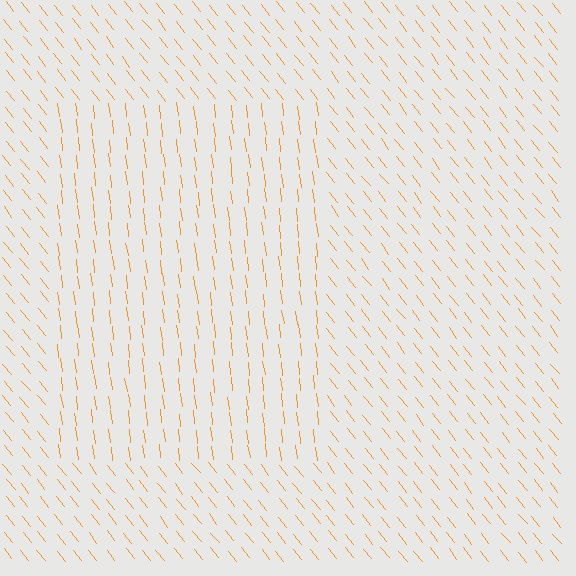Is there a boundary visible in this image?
Yes, there is a texture boundary formed by a change in line orientation.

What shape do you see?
I see a rectangle.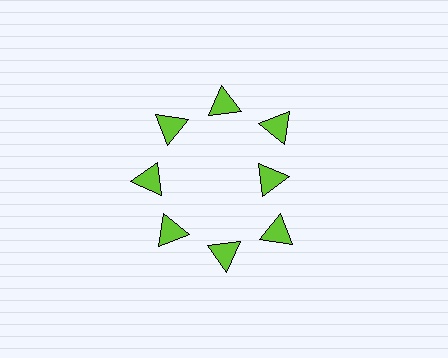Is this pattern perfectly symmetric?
No. The 8 lime triangles are arranged in a ring, but one element near the 3 o'clock position is pulled inward toward the center, breaking the 8-fold rotational symmetry.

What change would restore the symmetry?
The symmetry would be restored by moving it outward, back onto the ring so that all 8 triangles sit at equal angles and equal distance from the center.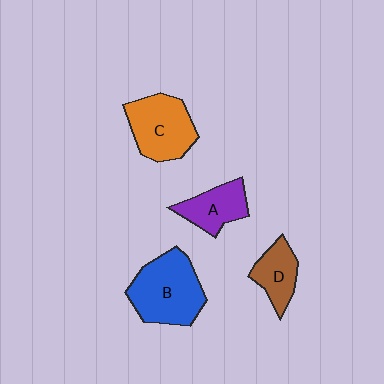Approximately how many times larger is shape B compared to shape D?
Approximately 1.9 times.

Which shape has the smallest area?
Shape D (brown).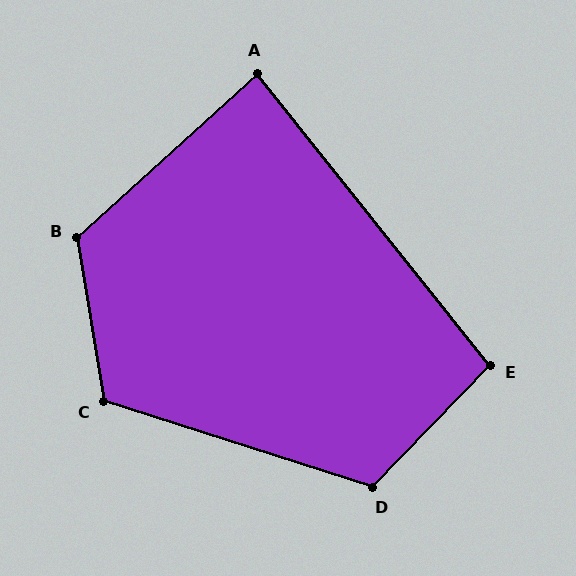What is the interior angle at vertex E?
Approximately 97 degrees (obtuse).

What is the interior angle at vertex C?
Approximately 117 degrees (obtuse).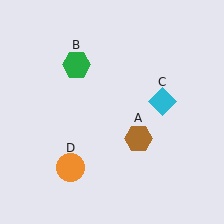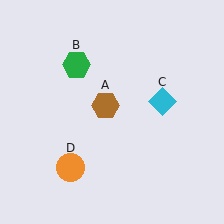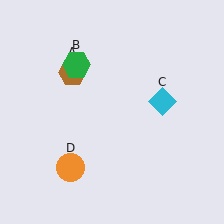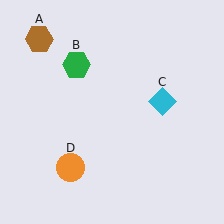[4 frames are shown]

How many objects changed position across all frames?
1 object changed position: brown hexagon (object A).